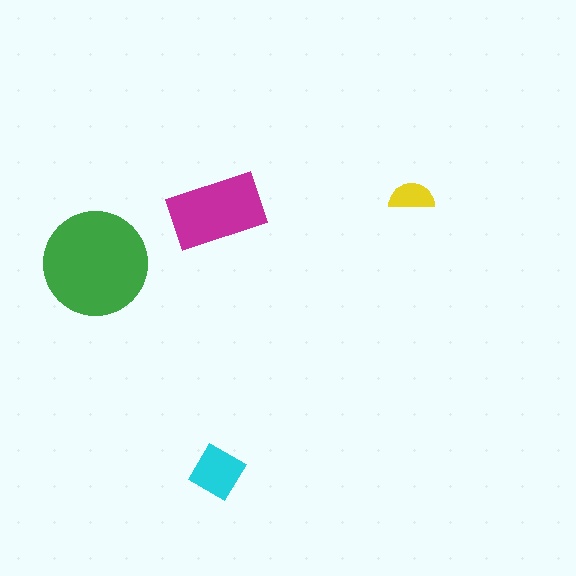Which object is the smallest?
The yellow semicircle.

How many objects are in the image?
There are 4 objects in the image.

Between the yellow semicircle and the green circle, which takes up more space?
The green circle.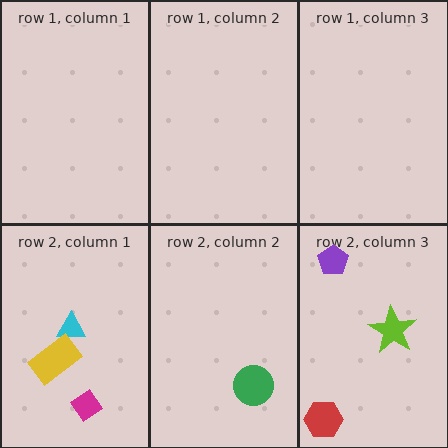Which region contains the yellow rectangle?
The row 2, column 1 region.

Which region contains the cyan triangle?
The row 2, column 1 region.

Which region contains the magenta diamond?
The row 2, column 1 region.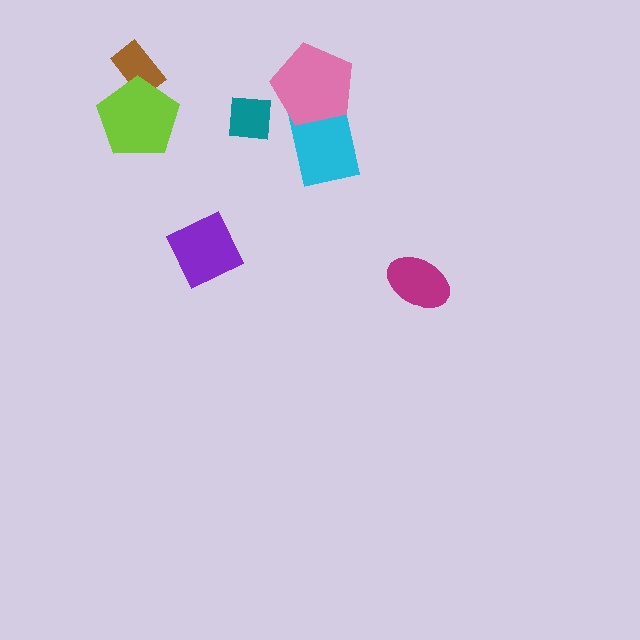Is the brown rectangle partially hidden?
Yes, it is partially covered by another shape.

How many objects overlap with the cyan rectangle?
1 object overlaps with the cyan rectangle.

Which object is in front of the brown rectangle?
The lime pentagon is in front of the brown rectangle.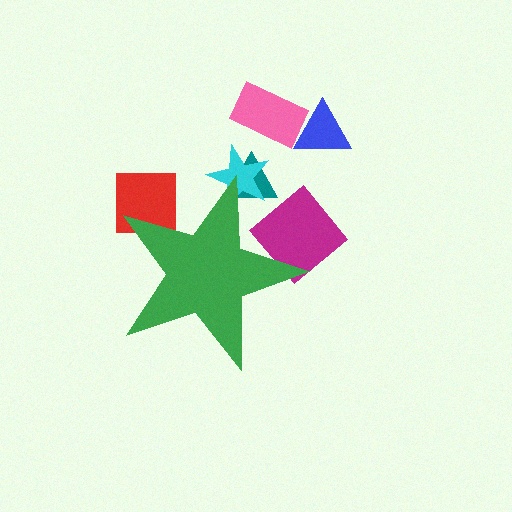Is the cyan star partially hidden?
Yes, the cyan star is partially hidden behind the green star.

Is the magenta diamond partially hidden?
Yes, the magenta diamond is partially hidden behind the green star.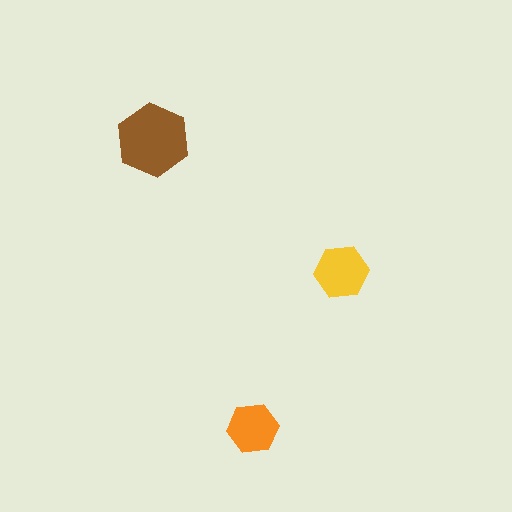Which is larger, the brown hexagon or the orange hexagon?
The brown one.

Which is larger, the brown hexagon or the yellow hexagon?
The brown one.